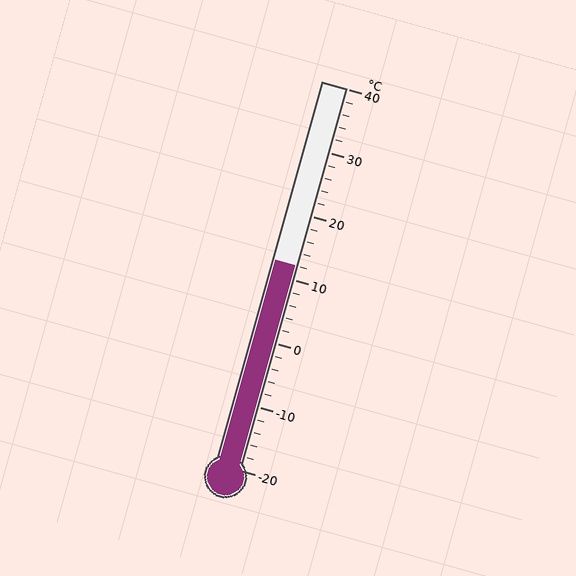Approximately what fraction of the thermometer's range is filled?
The thermometer is filled to approximately 55% of its range.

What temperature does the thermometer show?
The thermometer shows approximately 12°C.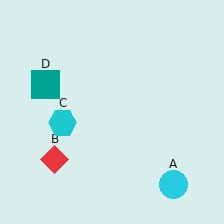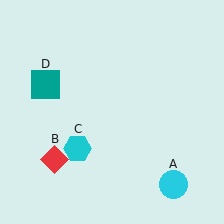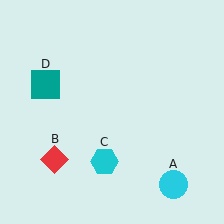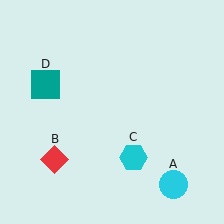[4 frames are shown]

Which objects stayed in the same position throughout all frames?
Cyan circle (object A) and red diamond (object B) and teal square (object D) remained stationary.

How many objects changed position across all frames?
1 object changed position: cyan hexagon (object C).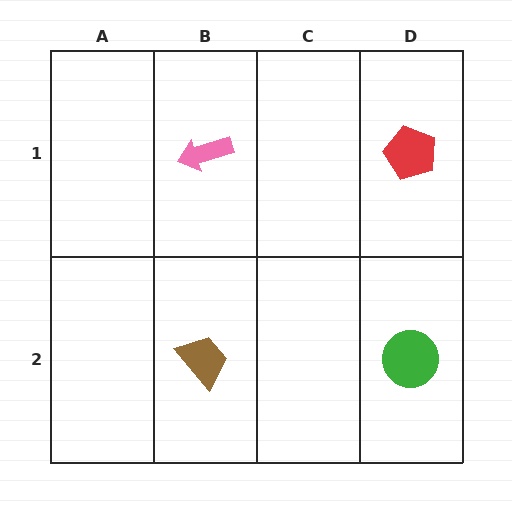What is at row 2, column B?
A brown trapezoid.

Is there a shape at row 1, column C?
No, that cell is empty.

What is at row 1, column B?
A pink arrow.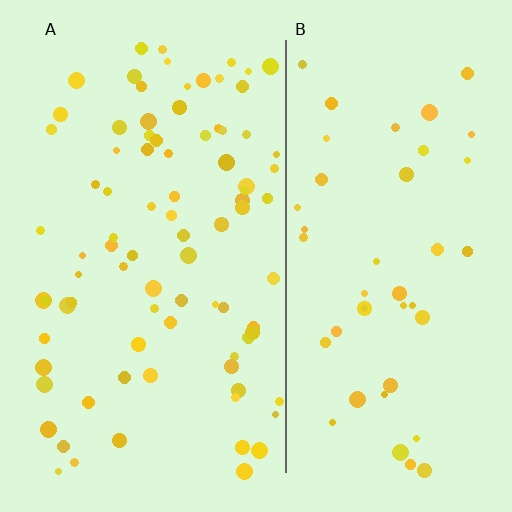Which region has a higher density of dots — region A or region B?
A (the left).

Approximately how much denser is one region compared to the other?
Approximately 1.9× — region A over region B.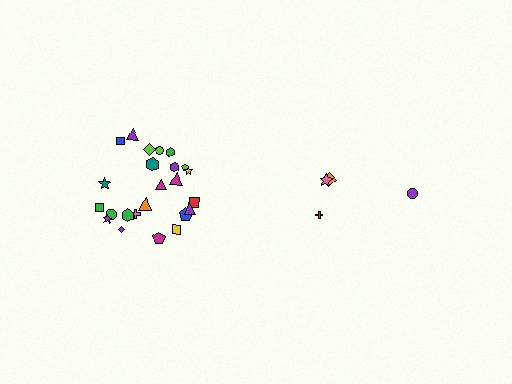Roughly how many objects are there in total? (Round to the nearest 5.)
Roughly 30 objects in total.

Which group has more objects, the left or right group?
The left group.